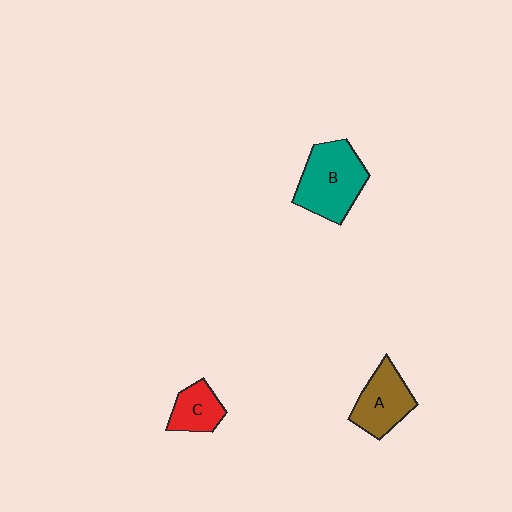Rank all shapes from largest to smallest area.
From largest to smallest: B (teal), A (brown), C (red).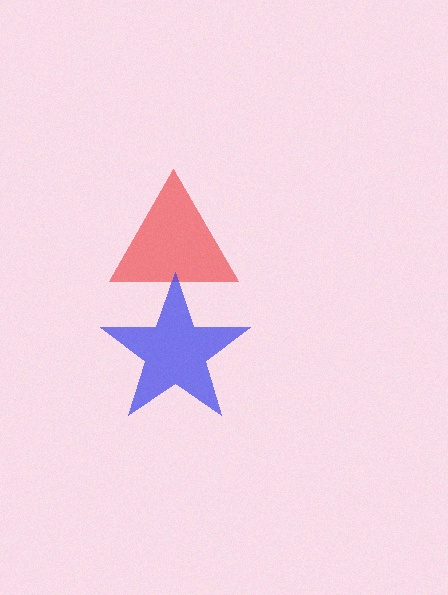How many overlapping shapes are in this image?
There are 2 overlapping shapes in the image.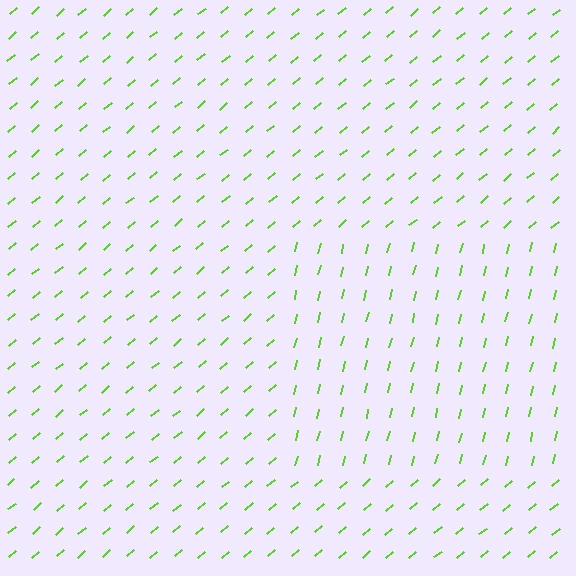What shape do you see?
I see a rectangle.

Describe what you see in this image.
The image is filled with small lime line segments. A rectangle region in the image has lines oriented differently from the surrounding lines, creating a visible texture boundary.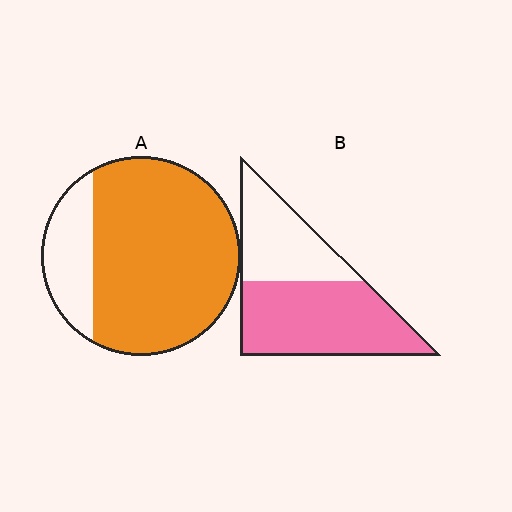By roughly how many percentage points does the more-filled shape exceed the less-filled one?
By roughly 20 percentage points (A over B).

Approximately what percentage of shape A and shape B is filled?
A is approximately 80% and B is approximately 60%.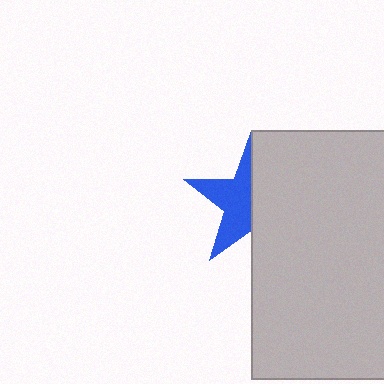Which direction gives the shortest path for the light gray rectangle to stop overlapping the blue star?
Moving right gives the shortest separation.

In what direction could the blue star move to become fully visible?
The blue star could move left. That would shift it out from behind the light gray rectangle entirely.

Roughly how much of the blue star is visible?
About half of it is visible (roughly 49%).